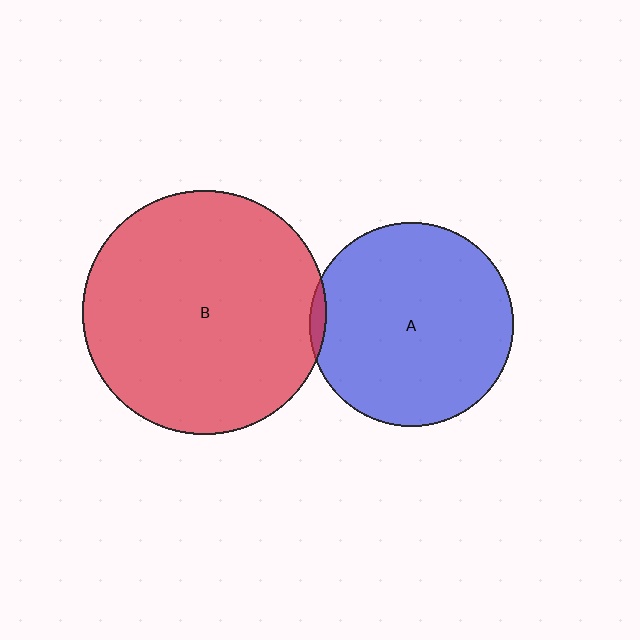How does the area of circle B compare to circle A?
Approximately 1.4 times.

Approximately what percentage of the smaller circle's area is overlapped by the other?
Approximately 5%.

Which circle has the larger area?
Circle B (red).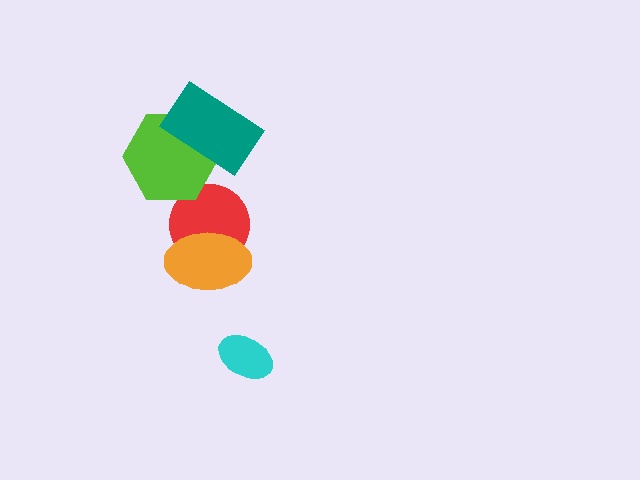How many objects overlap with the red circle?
2 objects overlap with the red circle.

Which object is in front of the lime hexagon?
The teal rectangle is in front of the lime hexagon.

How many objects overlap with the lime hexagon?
2 objects overlap with the lime hexagon.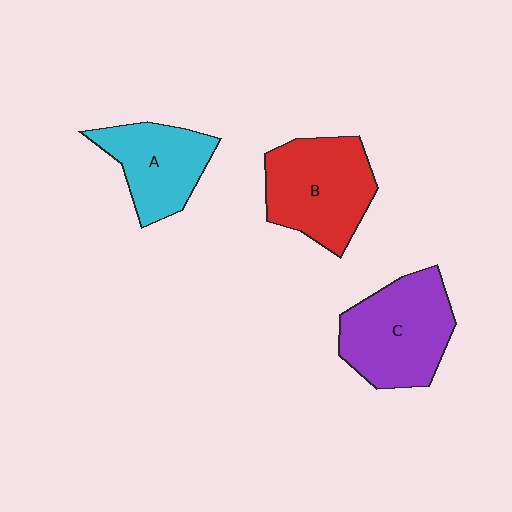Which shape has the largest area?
Shape C (purple).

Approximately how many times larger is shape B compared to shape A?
Approximately 1.3 times.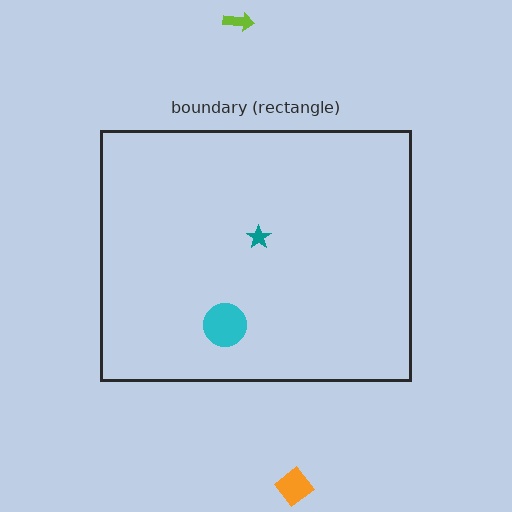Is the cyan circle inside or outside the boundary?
Inside.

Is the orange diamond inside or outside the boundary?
Outside.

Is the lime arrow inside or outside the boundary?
Outside.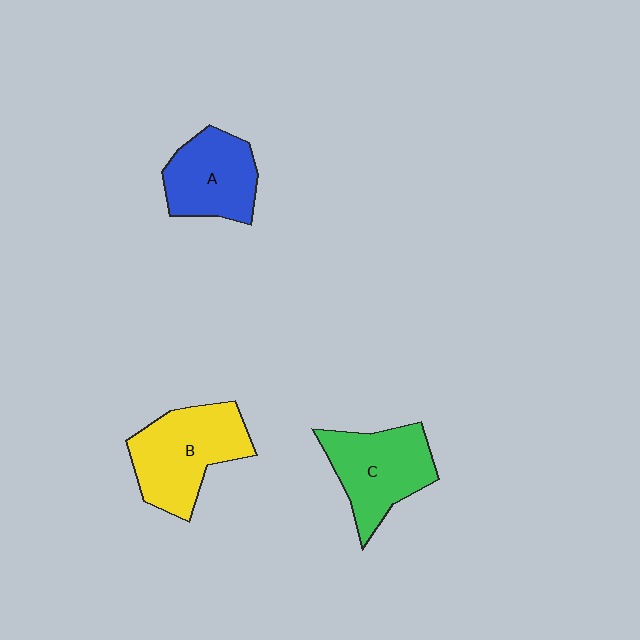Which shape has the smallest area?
Shape A (blue).